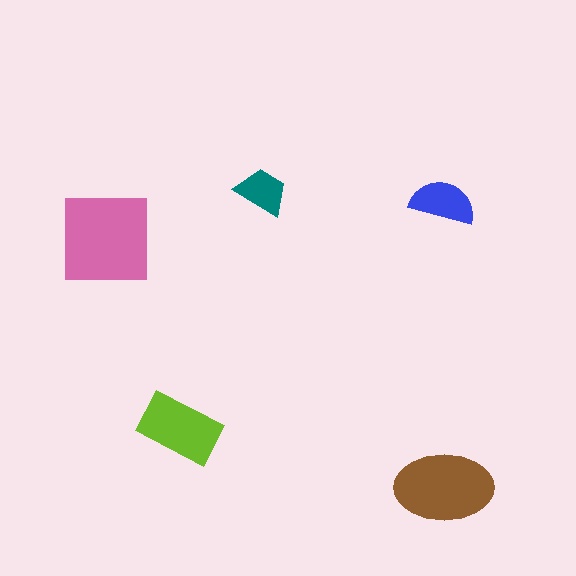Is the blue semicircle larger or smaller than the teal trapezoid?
Larger.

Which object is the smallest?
The teal trapezoid.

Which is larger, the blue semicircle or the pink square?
The pink square.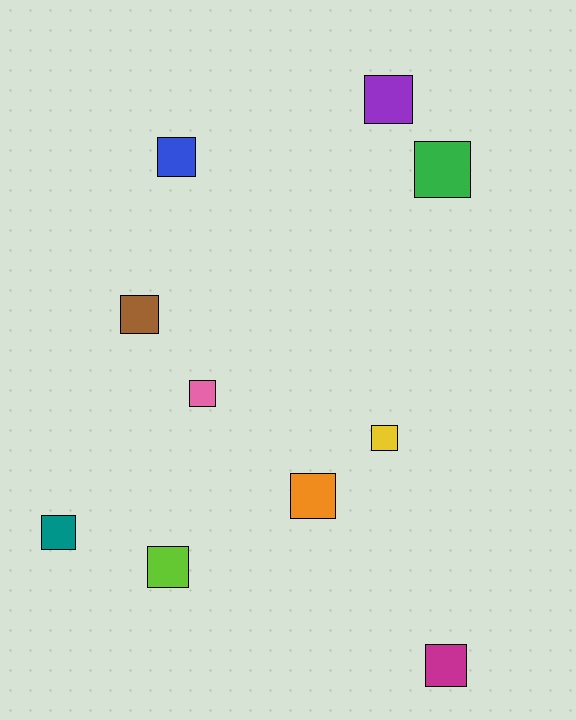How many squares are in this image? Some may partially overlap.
There are 10 squares.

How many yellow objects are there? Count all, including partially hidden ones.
There is 1 yellow object.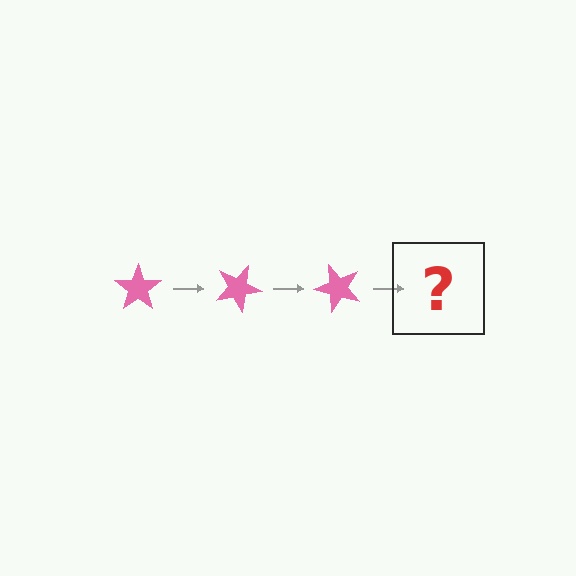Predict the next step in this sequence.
The next step is a pink star rotated 75 degrees.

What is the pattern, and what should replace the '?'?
The pattern is that the star rotates 25 degrees each step. The '?' should be a pink star rotated 75 degrees.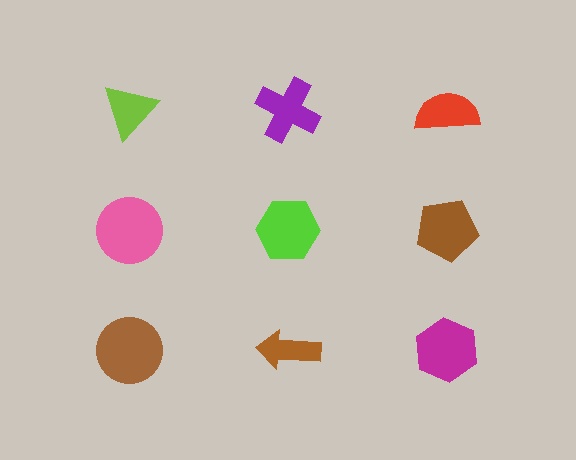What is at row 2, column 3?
A brown pentagon.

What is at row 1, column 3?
A red semicircle.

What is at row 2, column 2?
A lime hexagon.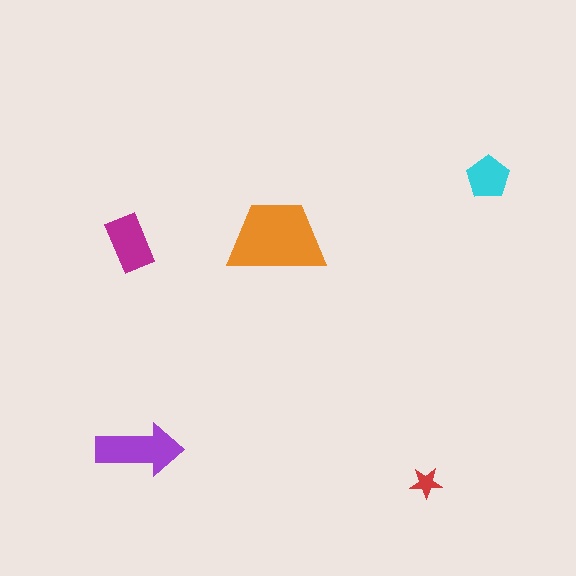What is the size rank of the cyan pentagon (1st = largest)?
4th.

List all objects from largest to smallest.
The orange trapezoid, the purple arrow, the magenta rectangle, the cyan pentagon, the red star.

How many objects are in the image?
There are 5 objects in the image.